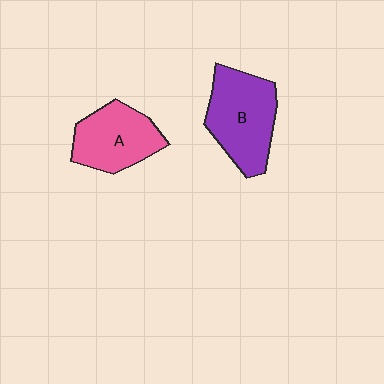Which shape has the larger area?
Shape B (purple).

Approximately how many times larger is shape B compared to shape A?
Approximately 1.2 times.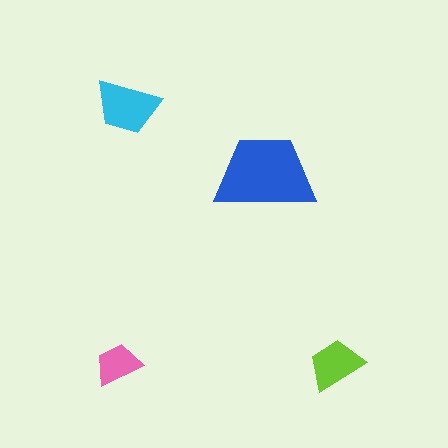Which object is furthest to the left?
The pink trapezoid is leftmost.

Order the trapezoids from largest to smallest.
the blue one, the cyan one, the lime one, the pink one.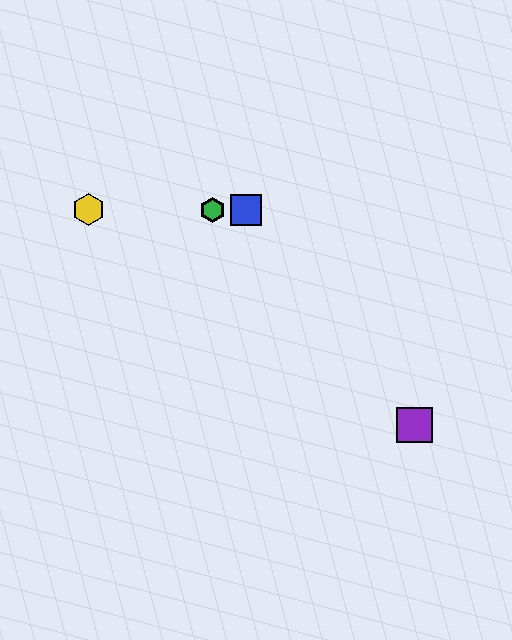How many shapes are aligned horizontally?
4 shapes (the red hexagon, the blue square, the green hexagon, the yellow hexagon) are aligned horizontally.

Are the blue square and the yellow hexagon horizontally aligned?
Yes, both are at y≈210.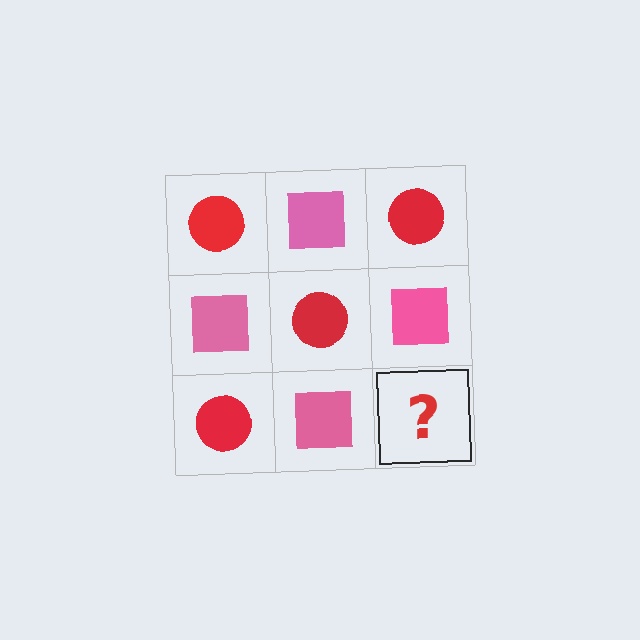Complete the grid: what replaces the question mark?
The question mark should be replaced with a red circle.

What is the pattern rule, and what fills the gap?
The rule is that it alternates red circle and pink square in a checkerboard pattern. The gap should be filled with a red circle.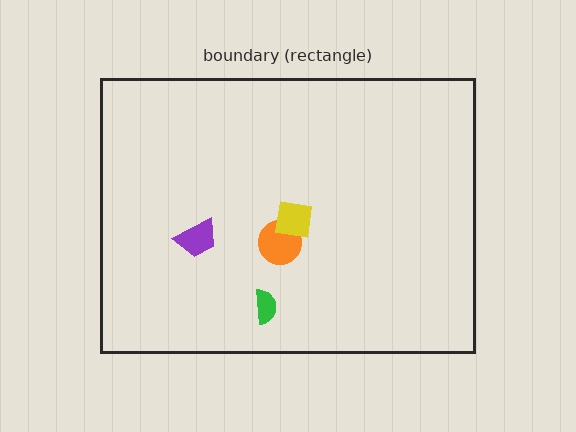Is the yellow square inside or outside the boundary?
Inside.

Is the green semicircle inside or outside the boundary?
Inside.